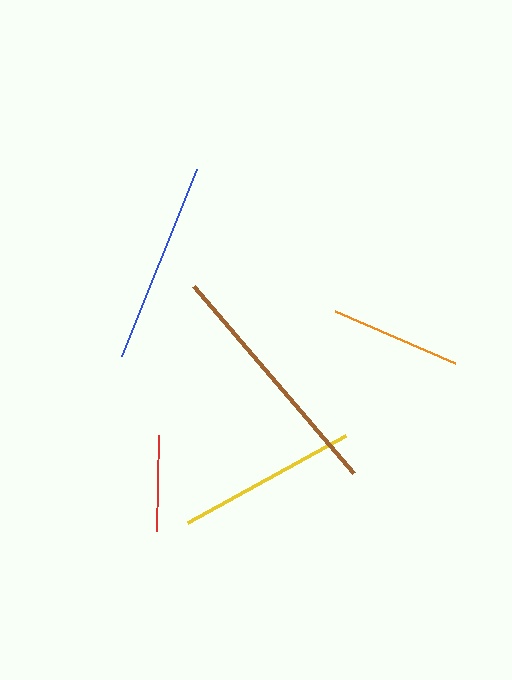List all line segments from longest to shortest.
From longest to shortest: brown, blue, yellow, orange, red.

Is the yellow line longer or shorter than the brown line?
The brown line is longer than the yellow line.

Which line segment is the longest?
The brown line is the longest at approximately 246 pixels.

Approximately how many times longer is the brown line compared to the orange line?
The brown line is approximately 1.9 times the length of the orange line.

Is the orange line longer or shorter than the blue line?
The blue line is longer than the orange line.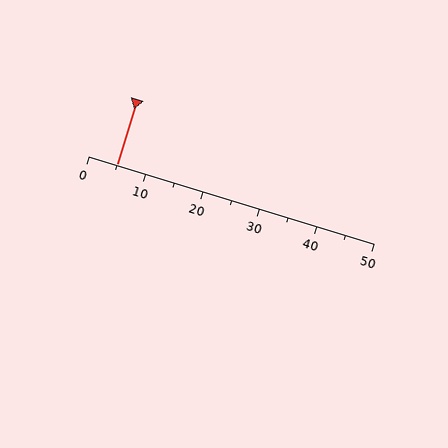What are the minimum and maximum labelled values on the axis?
The axis runs from 0 to 50.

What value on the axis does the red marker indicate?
The marker indicates approximately 5.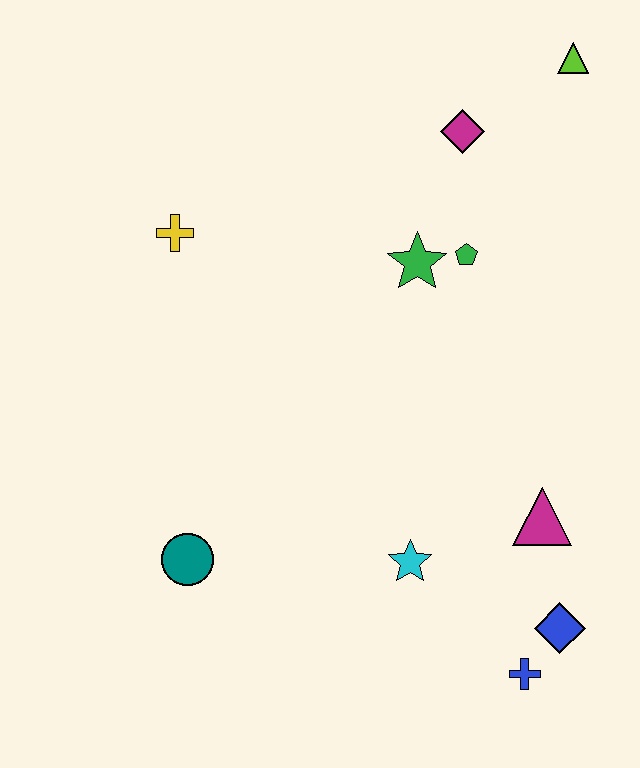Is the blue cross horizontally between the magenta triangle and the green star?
Yes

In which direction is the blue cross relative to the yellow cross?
The blue cross is below the yellow cross.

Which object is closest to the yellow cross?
The green star is closest to the yellow cross.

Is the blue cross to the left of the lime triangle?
Yes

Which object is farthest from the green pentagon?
The blue cross is farthest from the green pentagon.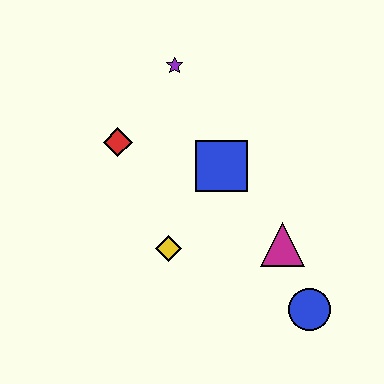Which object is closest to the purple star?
The red diamond is closest to the purple star.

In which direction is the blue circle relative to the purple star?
The blue circle is below the purple star.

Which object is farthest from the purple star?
The blue circle is farthest from the purple star.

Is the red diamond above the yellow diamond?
Yes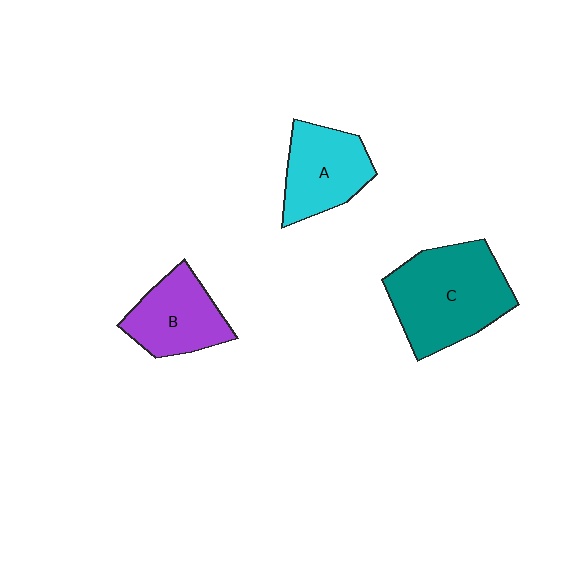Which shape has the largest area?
Shape C (teal).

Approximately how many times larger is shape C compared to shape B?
Approximately 1.6 times.